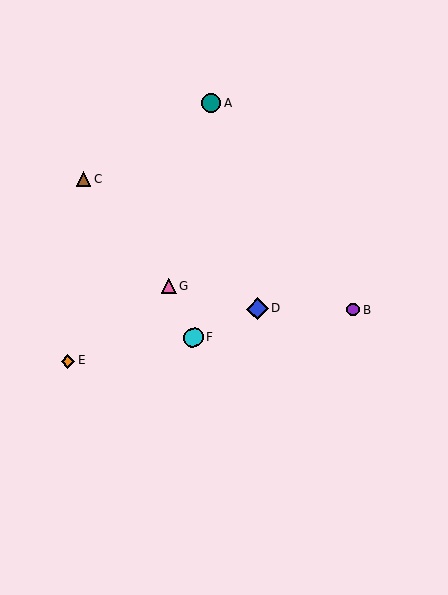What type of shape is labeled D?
Shape D is a blue diamond.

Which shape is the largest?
The blue diamond (labeled D) is the largest.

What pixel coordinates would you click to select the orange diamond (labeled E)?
Click at (68, 361) to select the orange diamond E.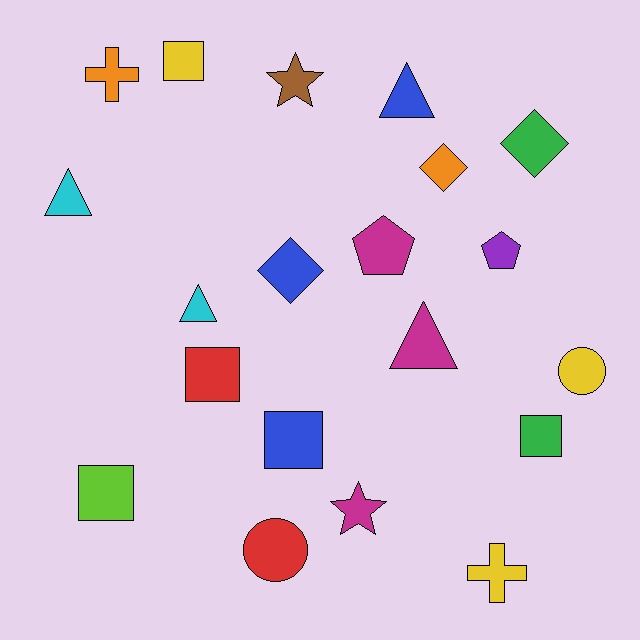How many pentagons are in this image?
There are 2 pentagons.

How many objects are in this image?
There are 20 objects.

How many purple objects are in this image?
There is 1 purple object.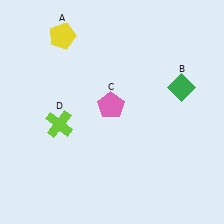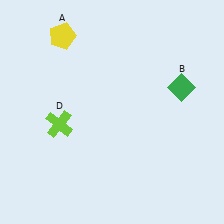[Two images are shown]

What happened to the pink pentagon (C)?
The pink pentagon (C) was removed in Image 2. It was in the top-left area of Image 1.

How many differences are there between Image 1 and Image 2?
There is 1 difference between the two images.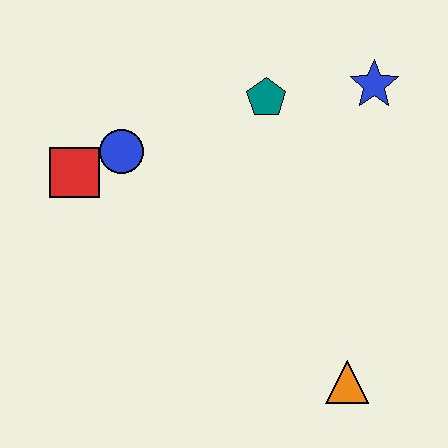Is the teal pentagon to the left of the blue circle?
No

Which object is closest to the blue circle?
The red square is closest to the blue circle.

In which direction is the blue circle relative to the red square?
The blue circle is to the right of the red square.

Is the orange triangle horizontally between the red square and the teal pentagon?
No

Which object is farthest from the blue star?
The red square is farthest from the blue star.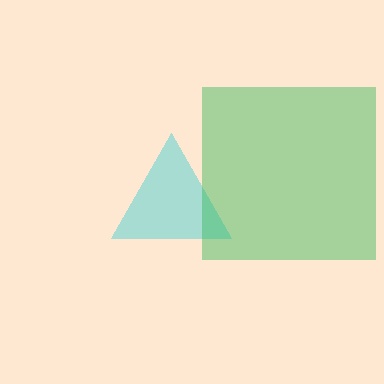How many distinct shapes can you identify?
There are 2 distinct shapes: a cyan triangle, a green square.